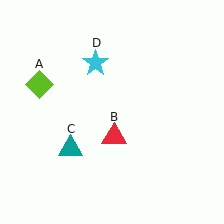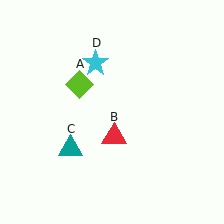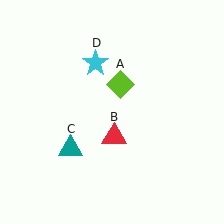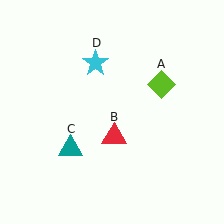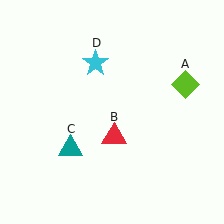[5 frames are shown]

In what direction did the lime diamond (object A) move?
The lime diamond (object A) moved right.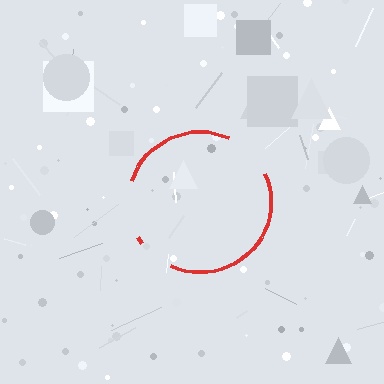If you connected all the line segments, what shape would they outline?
They would outline a circle.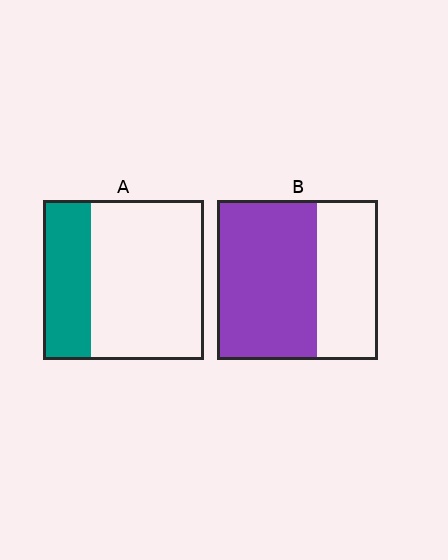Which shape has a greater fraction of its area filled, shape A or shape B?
Shape B.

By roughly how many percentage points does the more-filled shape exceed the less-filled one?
By roughly 30 percentage points (B over A).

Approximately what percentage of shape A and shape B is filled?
A is approximately 30% and B is approximately 60%.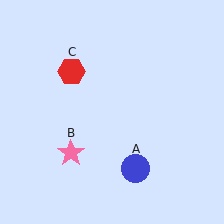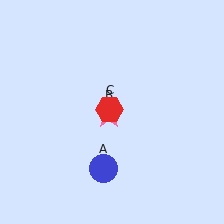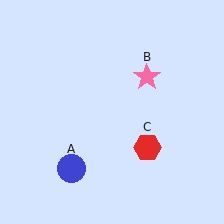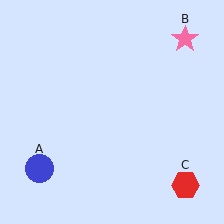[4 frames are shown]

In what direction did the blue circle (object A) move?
The blue circle (object A) moved left.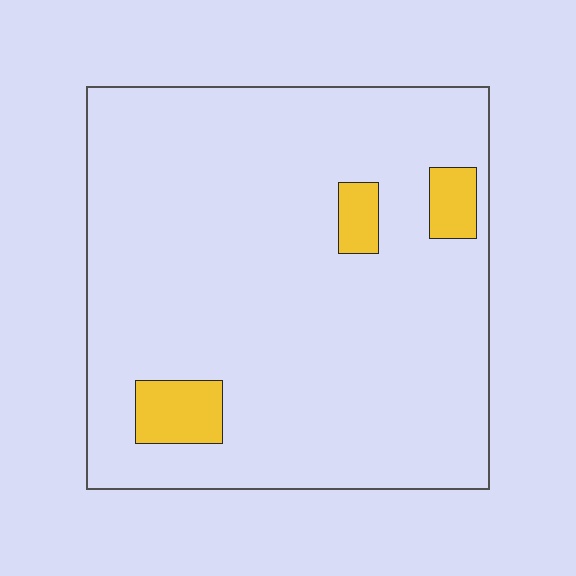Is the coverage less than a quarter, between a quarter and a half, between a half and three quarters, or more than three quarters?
Less than a quarter.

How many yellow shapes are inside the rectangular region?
3.